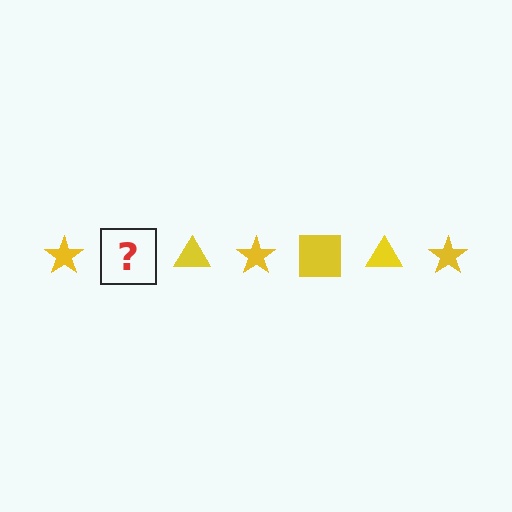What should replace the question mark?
The question mark should be replaced with a yellow square.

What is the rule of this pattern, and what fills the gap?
The rule is that the pattern cycles through star, square, triangle shapes in yellow. The gap should be filled with a yellow square.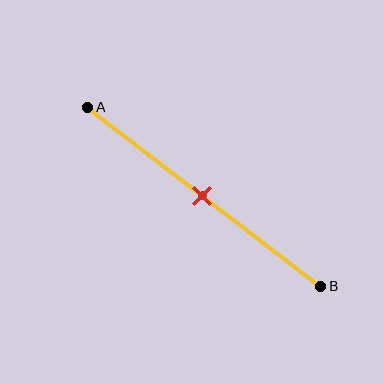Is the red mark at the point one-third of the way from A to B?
No, the mark is at about 50% from A, not at the 33% one-third point.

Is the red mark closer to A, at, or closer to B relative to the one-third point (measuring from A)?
The red mark is closer to point B than the one-third point of segment AB.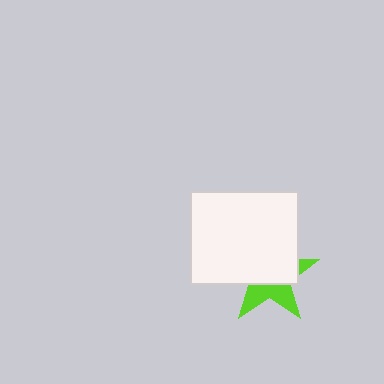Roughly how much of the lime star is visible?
A small part of it is visible (roughly 38%).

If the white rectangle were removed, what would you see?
You would see the complete lime star.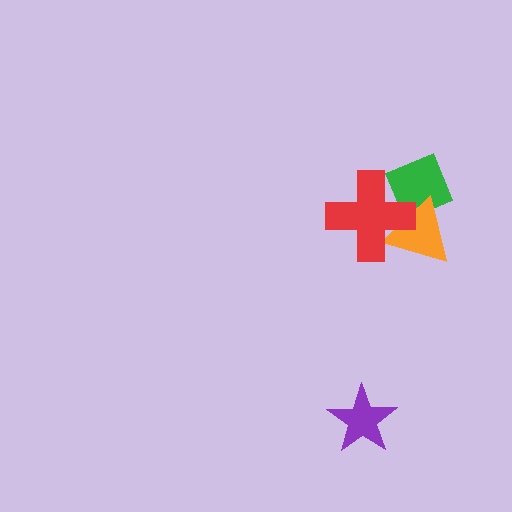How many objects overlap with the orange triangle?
2 objects overlap with the orange triangle.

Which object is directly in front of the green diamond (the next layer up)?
The orange triangle is directly in front of the green diamond.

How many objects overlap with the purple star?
0 objects overlap with the purple star.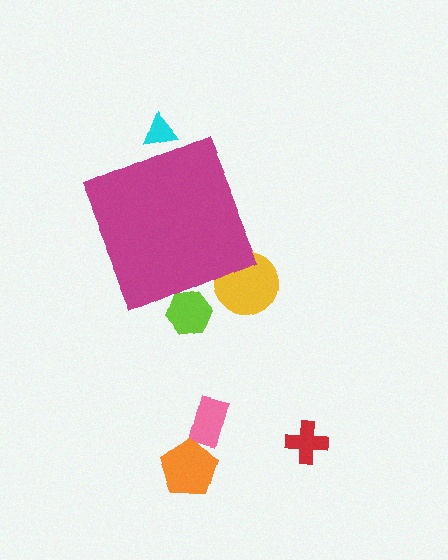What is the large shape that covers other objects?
A magenta diamond.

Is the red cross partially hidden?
No, the red cross is fully visible.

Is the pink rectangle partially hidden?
No, the pink rectangle is fully visible.